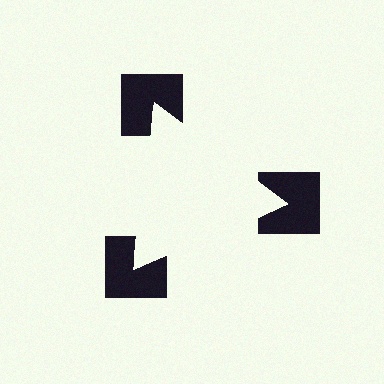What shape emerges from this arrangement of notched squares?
An illusory triangle — its edges are inferred from the aligned wedge cuts in the notched squares, not physically drawn.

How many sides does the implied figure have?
3 sides.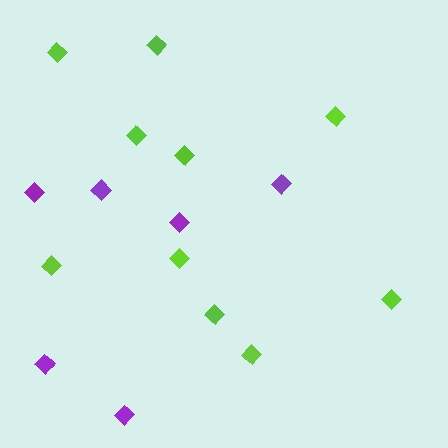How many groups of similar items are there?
There are 2 groups: one group of lime diamonds (10) and one group of purple diamonds (6).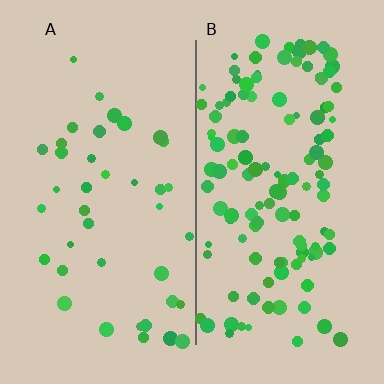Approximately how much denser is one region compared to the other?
Approximately 3.0× — region B over region A.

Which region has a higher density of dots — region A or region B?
B (the right).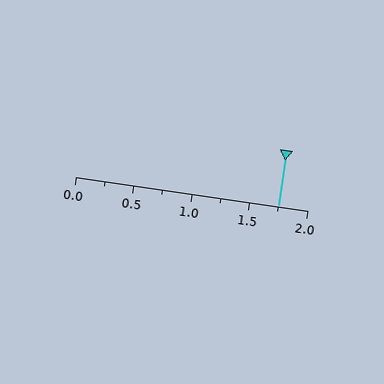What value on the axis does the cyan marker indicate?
The marker indicates approximately 1.75.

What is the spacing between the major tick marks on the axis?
The major ticks are spaced 0.5 apart.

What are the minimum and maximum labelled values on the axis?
The axis runs from 0.0 to 2.0.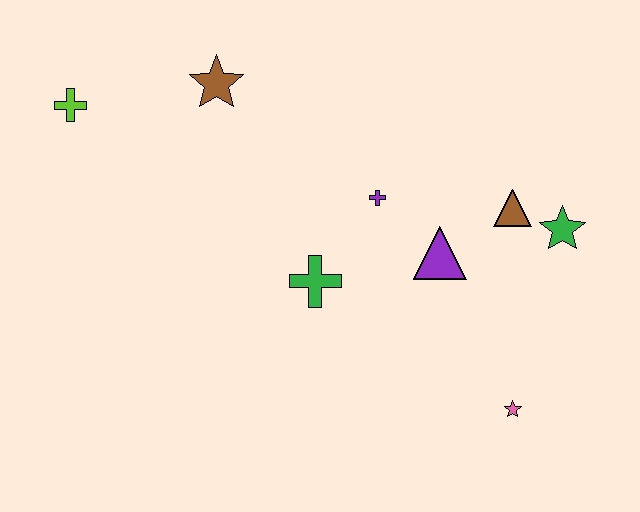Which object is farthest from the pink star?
The lime cross is farthest from the pink star.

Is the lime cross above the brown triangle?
Yes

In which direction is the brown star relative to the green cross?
The brown star is above the green cross.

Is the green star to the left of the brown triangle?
No